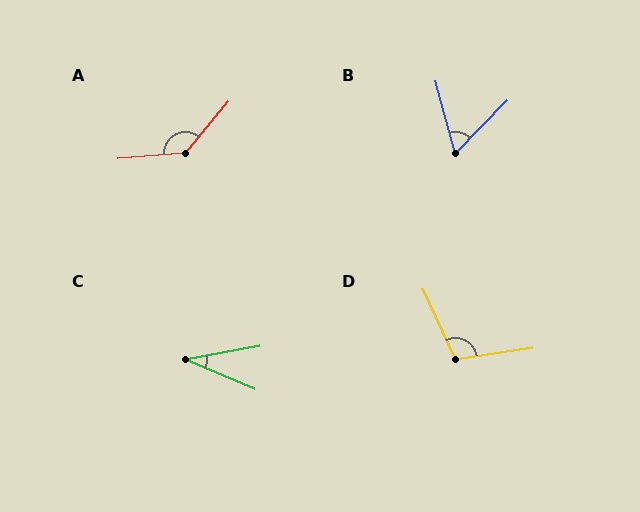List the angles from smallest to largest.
C (33°), B (59°), D (107°), A (134°).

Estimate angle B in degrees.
Approximately 59 degrees.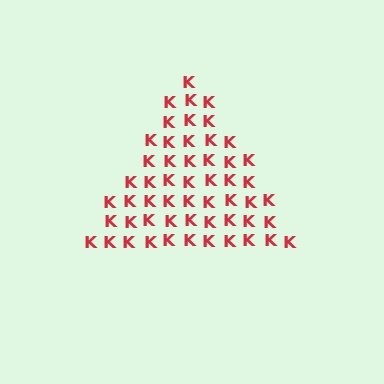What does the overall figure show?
The overall figure shows a triangle.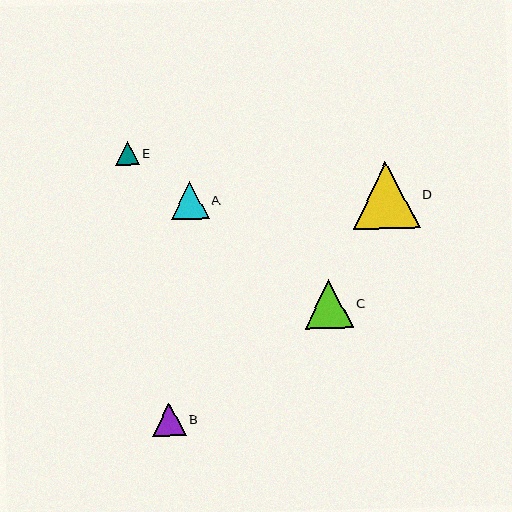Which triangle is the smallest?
Triangle E is the smallest with a size of approximately 24 pixels.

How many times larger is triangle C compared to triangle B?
Triangle C is approximately 1.5 times the size of triangle B.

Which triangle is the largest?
Triangle D is the largest with a size of approximately 67 pixels.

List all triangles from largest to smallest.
From largest to smallest: D, C, A, B, E.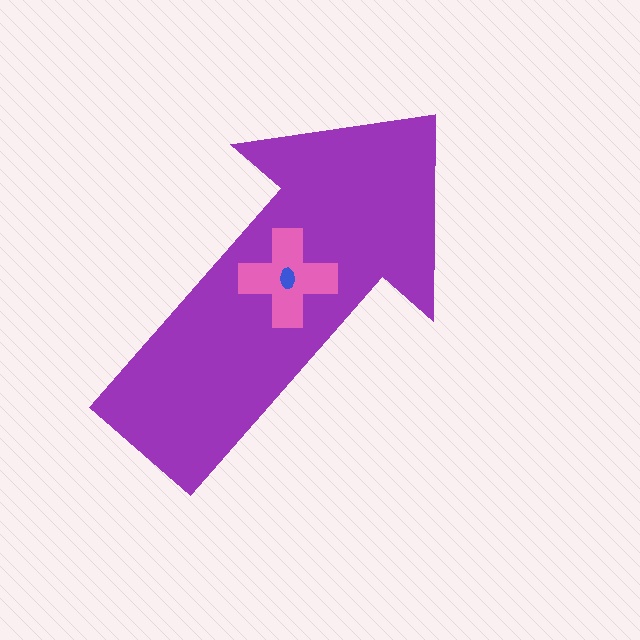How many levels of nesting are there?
3.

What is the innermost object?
The blue ellipse.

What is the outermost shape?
The purple arrow.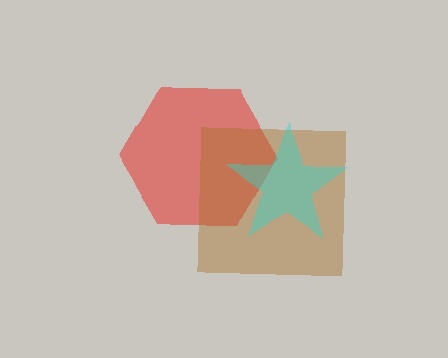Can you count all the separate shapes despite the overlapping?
Yes, there are 3 separate shapes.